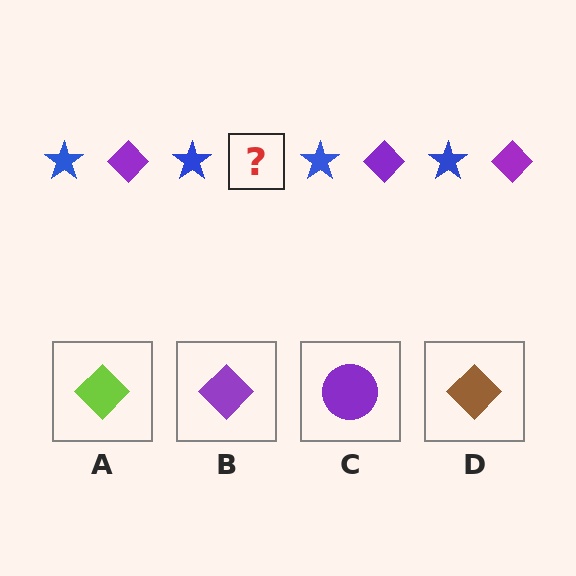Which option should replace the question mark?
Option B.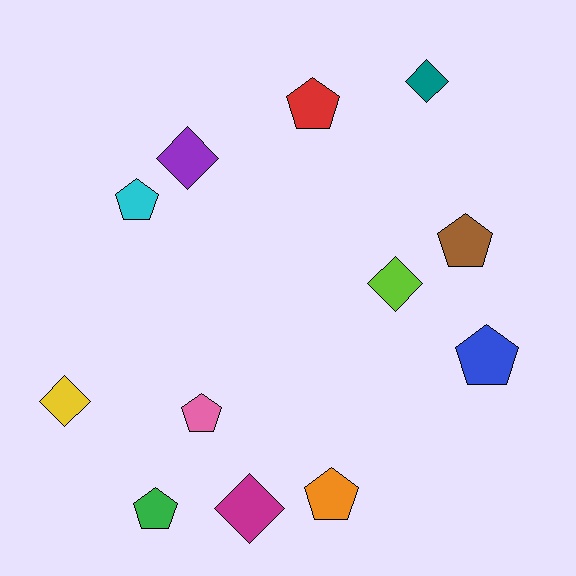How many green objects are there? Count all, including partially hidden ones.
There is 1 green object.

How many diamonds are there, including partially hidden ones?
There are 5 diamonds.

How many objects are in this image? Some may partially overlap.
There are 12 objects.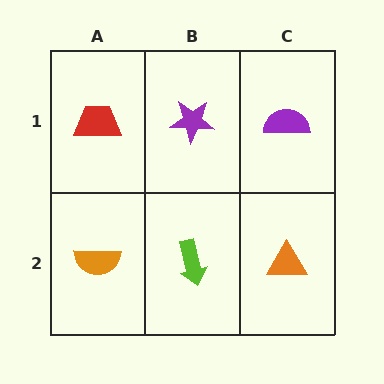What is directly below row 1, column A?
An orange semicircle.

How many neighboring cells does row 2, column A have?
2.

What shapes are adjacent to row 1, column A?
An orange semicircle (row 2, column A), a purple star (row 1, column B).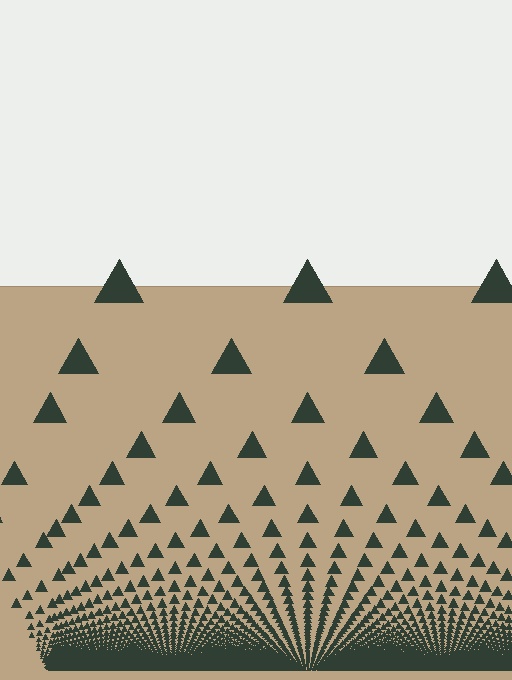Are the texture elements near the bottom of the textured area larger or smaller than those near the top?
Smaller. The gradient is inverted — elements near the bottom are smaller and denser.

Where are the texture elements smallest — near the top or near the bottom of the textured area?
Near the bottom.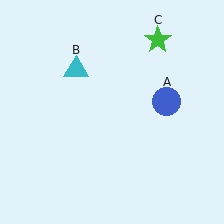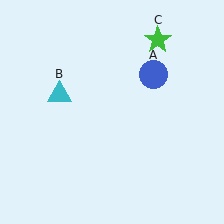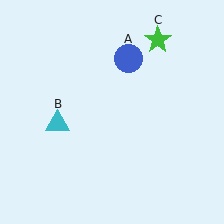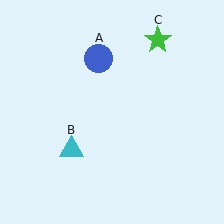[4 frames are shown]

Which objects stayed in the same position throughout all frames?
Green star (object C) remained stationary.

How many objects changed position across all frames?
2 objects changed position: blue circle (object A), cyan triangle (object B).